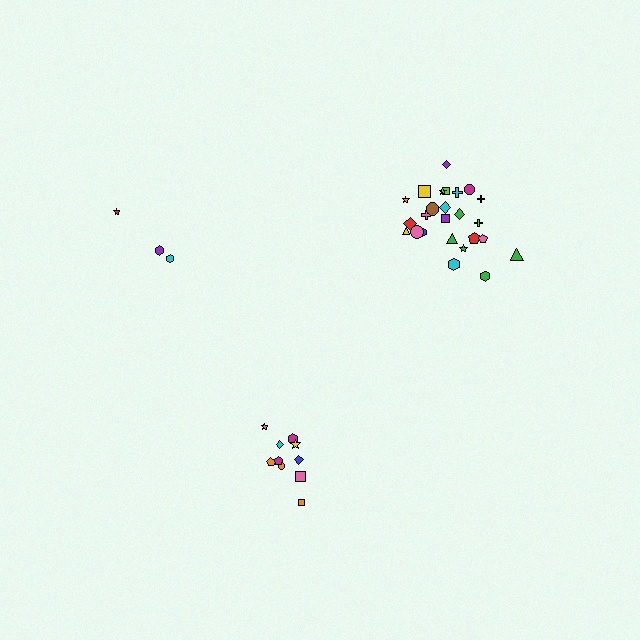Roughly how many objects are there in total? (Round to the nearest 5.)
Roughly 40 objects in total.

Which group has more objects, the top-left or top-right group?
The top-right group.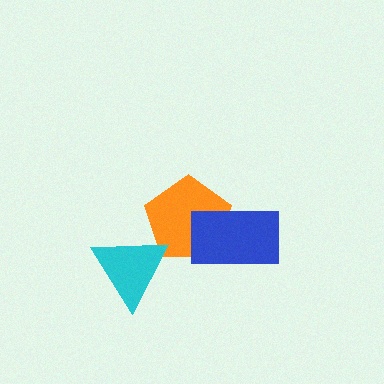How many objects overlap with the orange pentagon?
2 objects overlap with the orange pentagon.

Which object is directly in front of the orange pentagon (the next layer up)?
The blue rectangle is directly in front of the orange pentagon.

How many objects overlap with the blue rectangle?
1 object overlaps with the blue rectangle.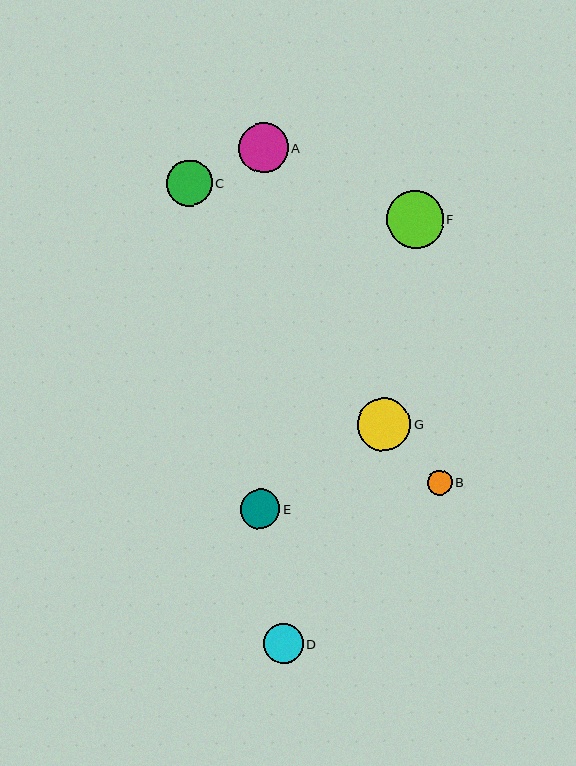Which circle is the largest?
Circle F is the largest with a size of approximately 57 pixels.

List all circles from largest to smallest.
From largest to smallest: F, G, A, C, D, E, B.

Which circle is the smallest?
Circle B is the smallest with a size of approximately 25 pixels.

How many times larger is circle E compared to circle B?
Circle E is approximately 1.6 times the size of circle B.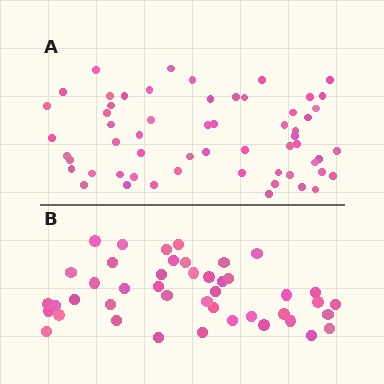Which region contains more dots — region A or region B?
Region A (the top region) has more dots.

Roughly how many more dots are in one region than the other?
Region A has approximately 15 more dots than region B.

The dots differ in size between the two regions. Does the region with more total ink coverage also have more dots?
No. Region B has more total ink coverage because its dots are larger, but region A actually contains more individual dots. Total area can be misleading — the number of items is what matters here.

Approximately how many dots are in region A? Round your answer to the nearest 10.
About 60 dots. (The exact count is 58, which rounds to 60.)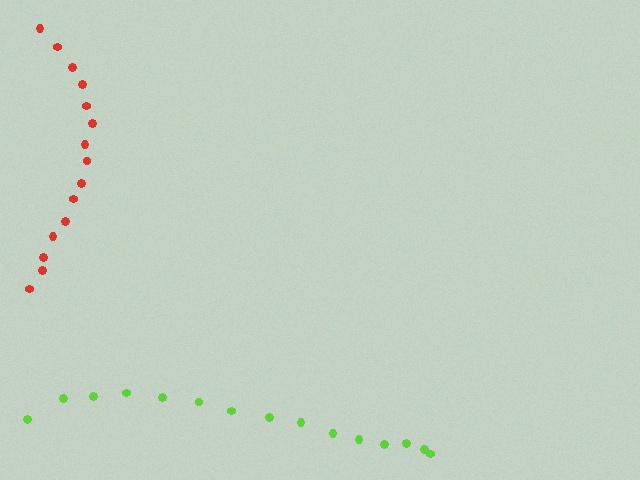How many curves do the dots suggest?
There are 2 distinct paths.